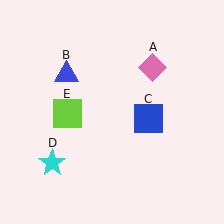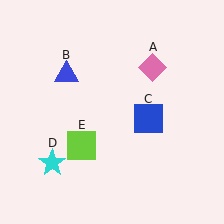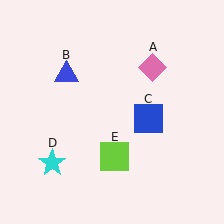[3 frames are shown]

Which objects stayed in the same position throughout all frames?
Pink diamond (object A) and blue triangle (object B) and blue square (object C) and cyan star (object D) remained stationary.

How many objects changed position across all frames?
1 object changed position: lime square (object E).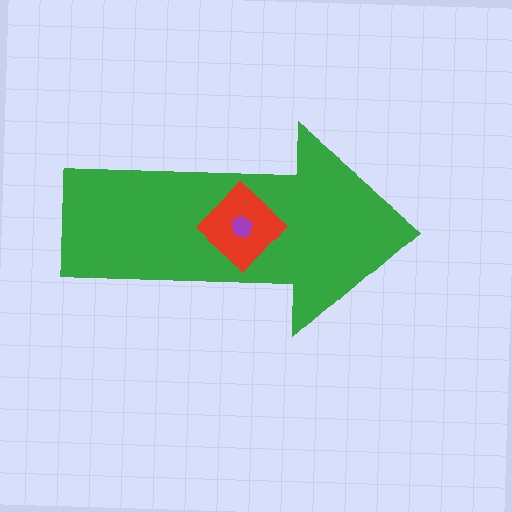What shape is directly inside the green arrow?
The red diamond.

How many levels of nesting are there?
3.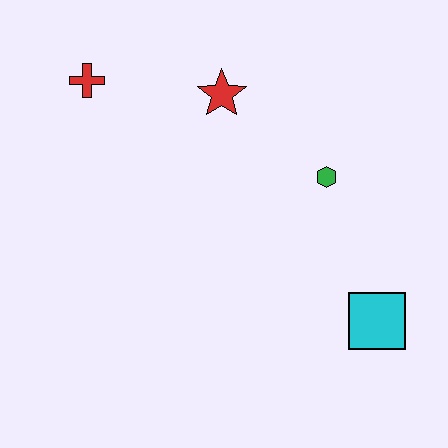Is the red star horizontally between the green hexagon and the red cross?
Yes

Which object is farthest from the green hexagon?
The red cross is farthest from the green hexagon.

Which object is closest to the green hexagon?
The red star is closest to the green hexagon.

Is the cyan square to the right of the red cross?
Yes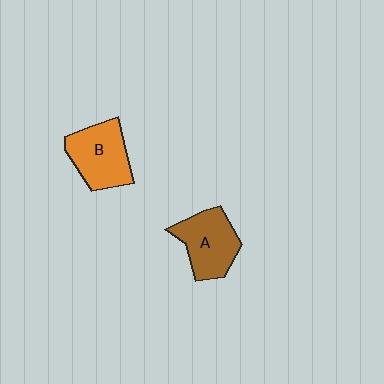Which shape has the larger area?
Shape B (orange).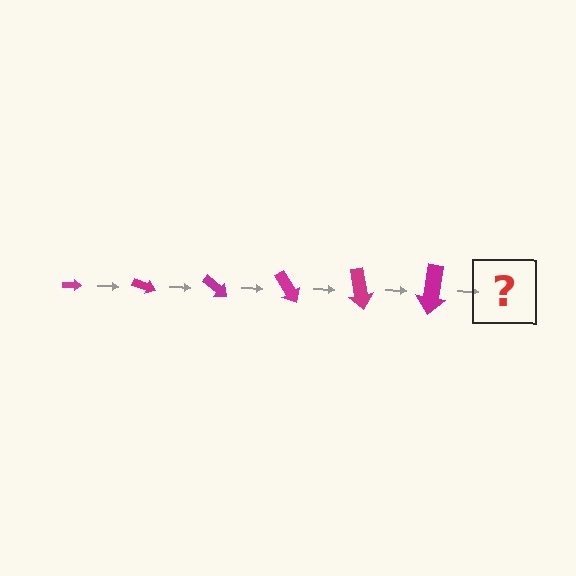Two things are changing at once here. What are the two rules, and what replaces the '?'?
The two rules are that the arrow grows larger each step and it rotates 20 degrees each step. The '?' should be an arrow, larger than the previous one and rotated 120 degrees from the start.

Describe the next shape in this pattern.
It should be an arrow, larger than the previous one and rotated 120 degrees from the start.